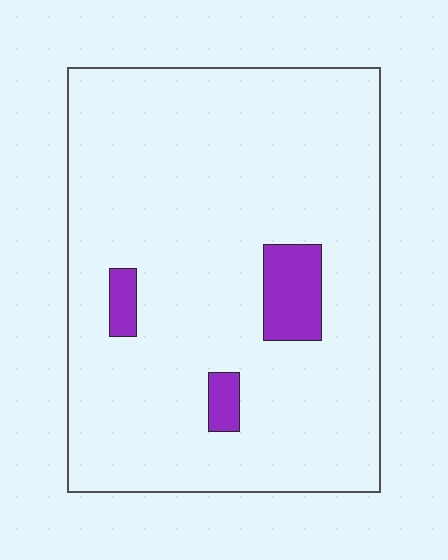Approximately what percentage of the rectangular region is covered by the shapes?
Approximately 5%.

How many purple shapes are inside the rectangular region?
3.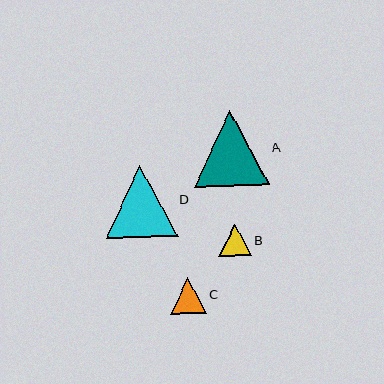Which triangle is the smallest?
Triangle B is the smallest with a size of approximately 33 pixels.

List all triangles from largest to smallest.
From largest to smallest: A, D, C, B.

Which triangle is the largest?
Triangle A is the largest with a size of approximately 75 pixels.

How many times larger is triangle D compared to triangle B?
Triangle D is approximately 2.2 times the size of triangle B.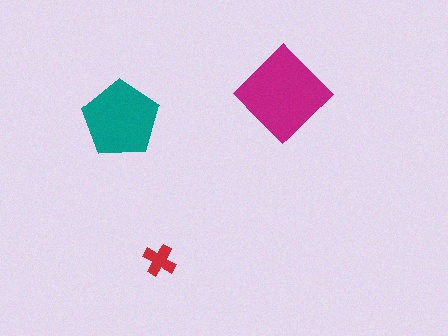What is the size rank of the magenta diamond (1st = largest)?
1st.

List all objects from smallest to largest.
The red cross, the teal pentagon, the magenta diamond.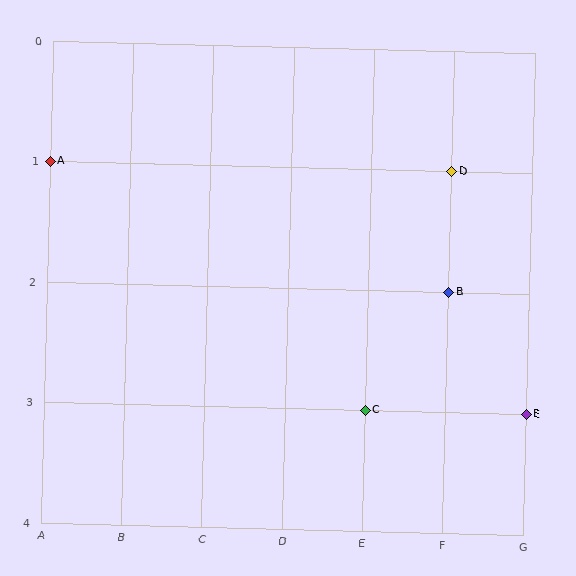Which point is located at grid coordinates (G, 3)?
Point E is at (G, 3).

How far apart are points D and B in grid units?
Points D and B are 1 row apart.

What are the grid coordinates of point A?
Point A is at grid coordinates (A, 1).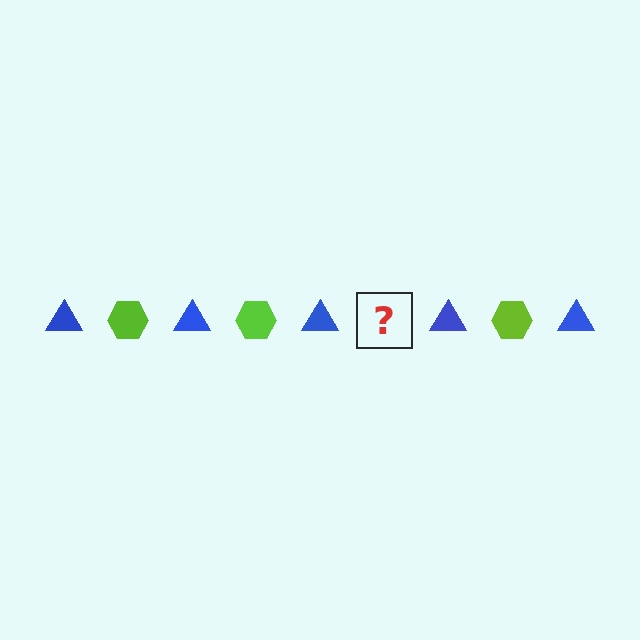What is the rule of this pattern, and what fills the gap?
The rule is that the pattern alternates between blue triangle and lime hexagon. The gap should be filled with a lime hexagon.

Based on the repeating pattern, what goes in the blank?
The blank should be a lime hexagon.